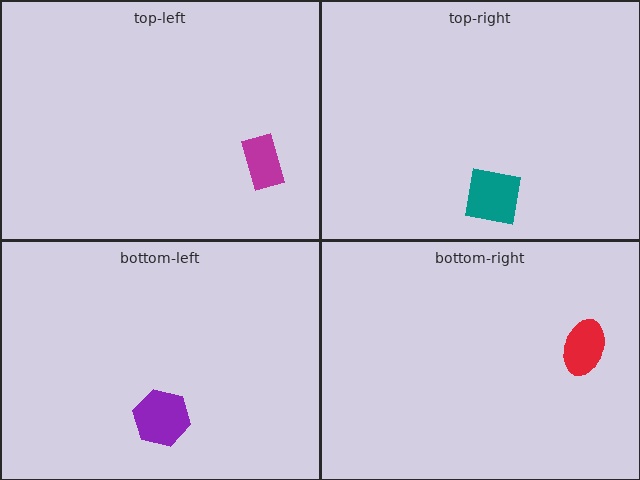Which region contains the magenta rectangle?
The top-left region.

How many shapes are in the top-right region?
1.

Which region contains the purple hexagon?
The bottom-left region.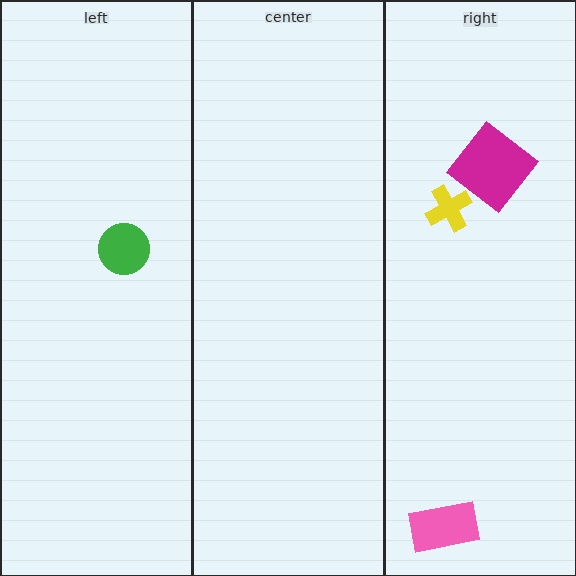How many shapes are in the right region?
3.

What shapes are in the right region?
The pink rectangle, the magenta diamond, the yellow cross.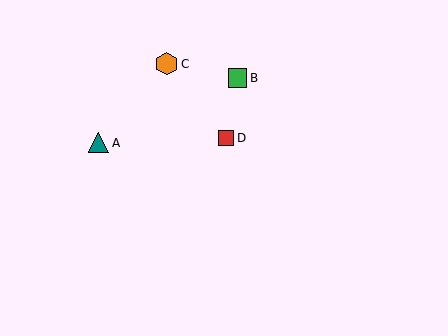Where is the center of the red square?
The center of the red square is at (226, 138).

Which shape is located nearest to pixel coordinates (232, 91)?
The green square (labeled B) at (238, 78) is nearest to that location.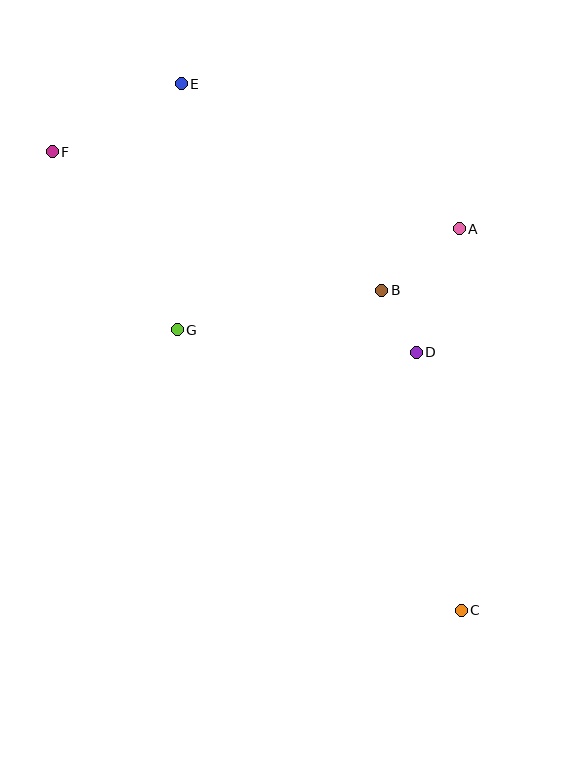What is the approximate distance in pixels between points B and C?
The distance between B and C is approximately 330 pixels.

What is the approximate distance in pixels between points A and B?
The distance between A and B is approximately 99 pixels.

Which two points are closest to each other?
Points B and D are closest to each other.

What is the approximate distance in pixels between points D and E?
The distance between D and E is approximately 357 pixels.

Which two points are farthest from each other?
Points C and F are farthest from each other.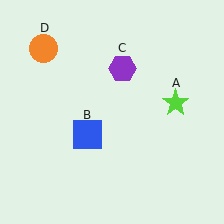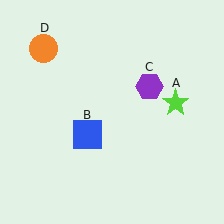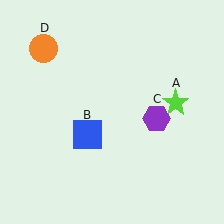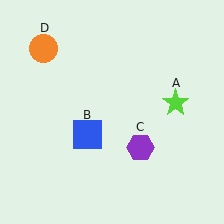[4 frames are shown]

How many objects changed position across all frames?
1 object changed position: purple hexagon (object C).